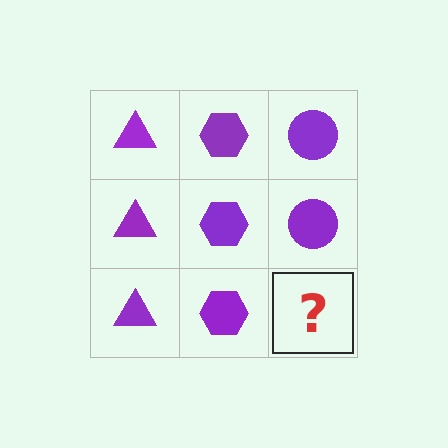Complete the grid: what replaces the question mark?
The question mark should be replaced with a purple circle.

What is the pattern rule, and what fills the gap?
The rule is that each column has a consistent shape. The gap should be filled with a purple circle.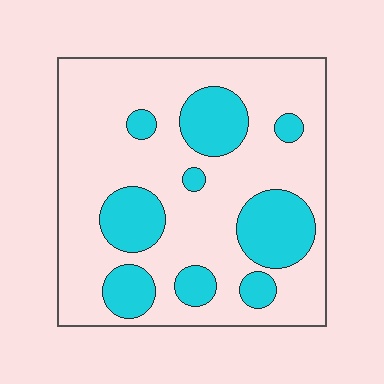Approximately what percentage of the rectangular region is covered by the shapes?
Approximately 25%.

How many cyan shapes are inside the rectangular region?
9.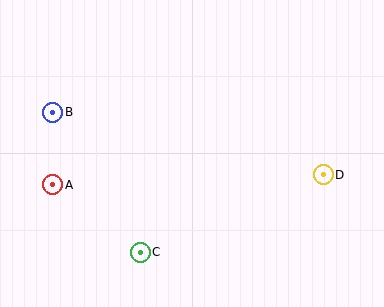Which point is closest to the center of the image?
Point C at (140, 252) is closest to the center.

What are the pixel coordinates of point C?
Point C is at (140, 252).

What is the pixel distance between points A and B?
The distance between A and B is 72 pixels.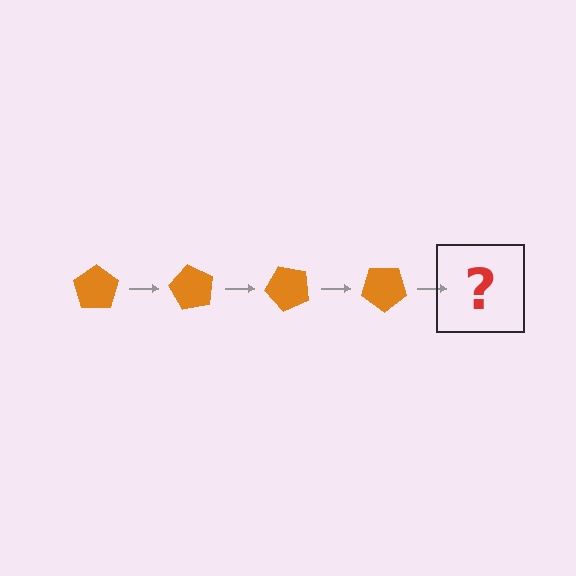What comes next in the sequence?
The next element should be an orange pentagon rotated 240 degrees.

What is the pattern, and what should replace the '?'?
The pattern is that the pentagon rotates 60 degrees each step. The '?' should be an orange pentagon rotated 240 degrees.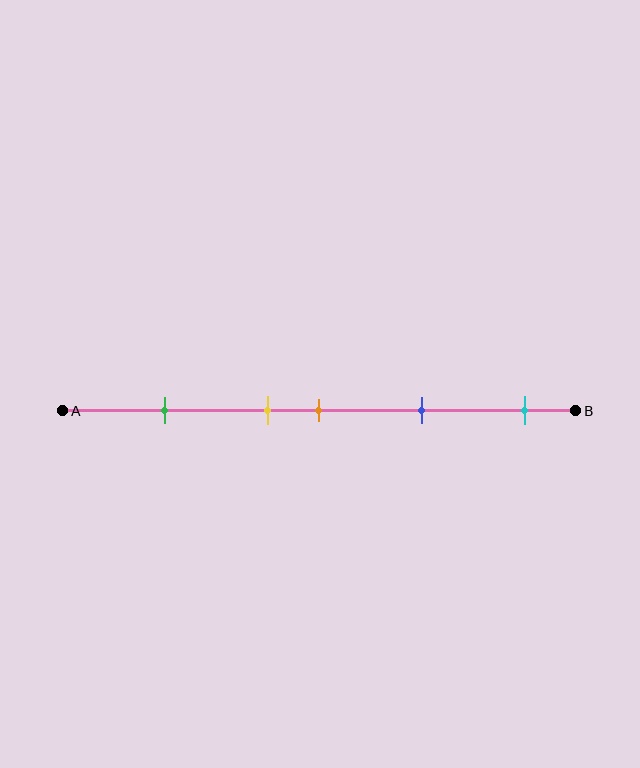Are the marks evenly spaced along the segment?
No, the marks are not evenly spaced.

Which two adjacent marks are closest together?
The yellow and orange marks are the closest adjacent pair.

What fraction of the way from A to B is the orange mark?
The orange mark is approximately 50% (0.5) of the way from A to B.